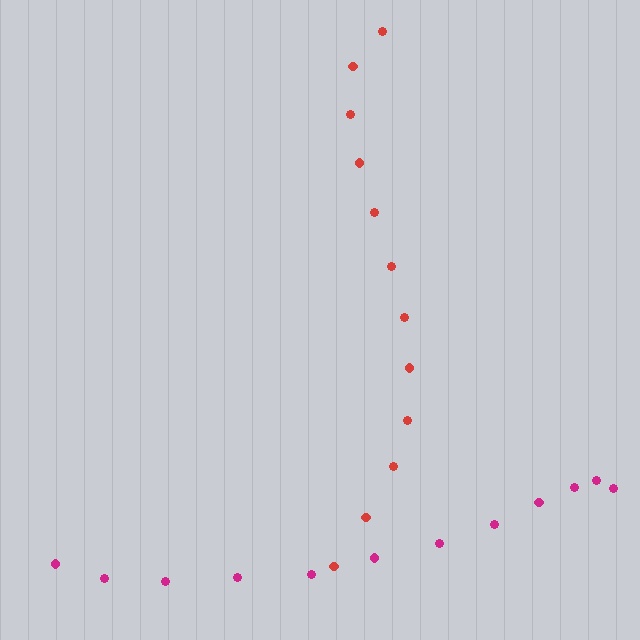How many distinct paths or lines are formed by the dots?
There are 2 distinct paths.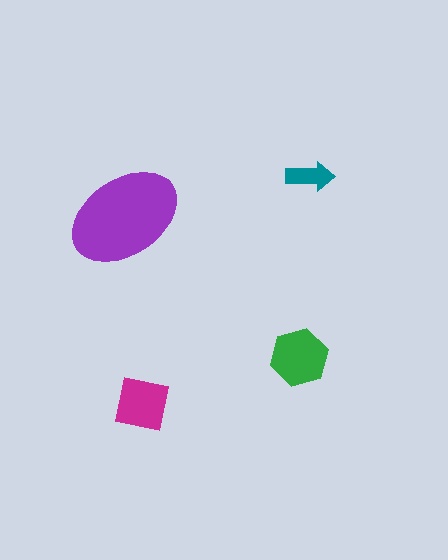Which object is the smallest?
The teal arrow.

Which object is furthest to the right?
The teal arrow is rightmost.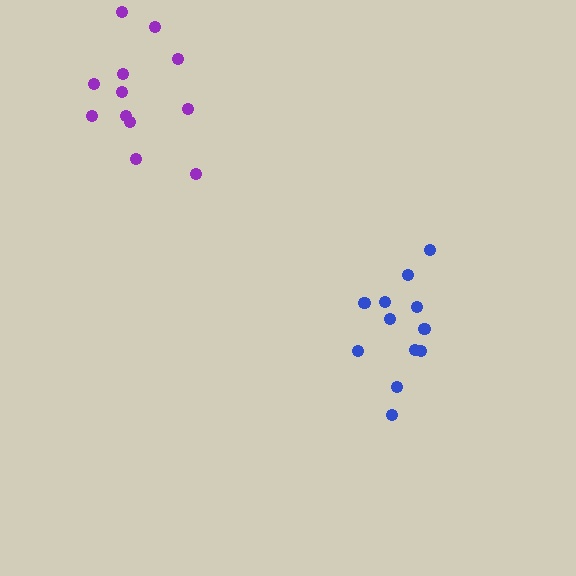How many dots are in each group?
Group 1: 12 dots, Group 2: 12 dots (24 total).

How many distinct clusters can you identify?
There are 2 distinct clusters.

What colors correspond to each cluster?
The clusters are colored: purple, blue.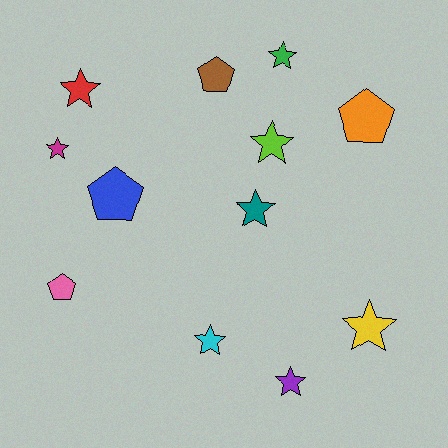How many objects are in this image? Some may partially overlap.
There are 12 objects.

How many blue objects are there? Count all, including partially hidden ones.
There is 1 blue object.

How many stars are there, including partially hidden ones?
There are 8 stars.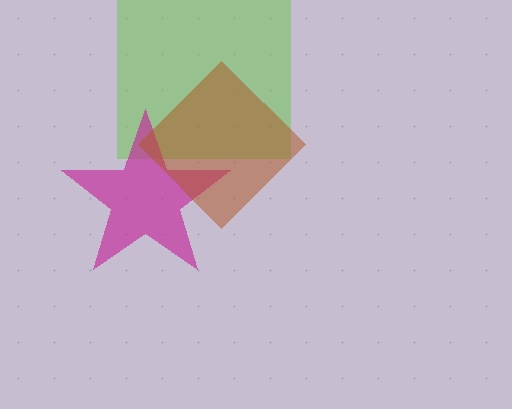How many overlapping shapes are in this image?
There are 3 overlapping shapes in the image.